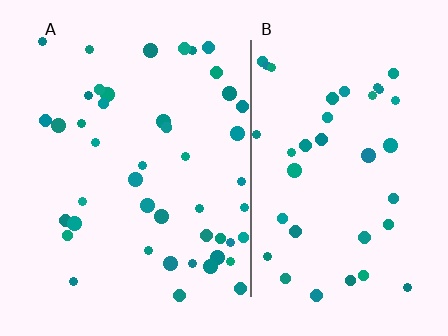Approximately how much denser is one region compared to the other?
Approximately 1.1× — region A over region B.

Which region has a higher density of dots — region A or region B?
A (the left).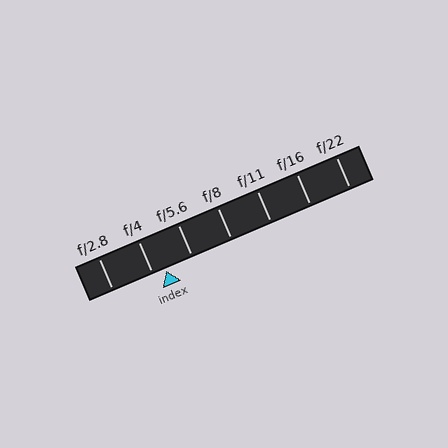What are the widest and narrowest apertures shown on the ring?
The widest aperture shown is f/2.8 and the narrowest is f/22.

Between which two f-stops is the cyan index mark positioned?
The index mark is between f/4 and f/5.6.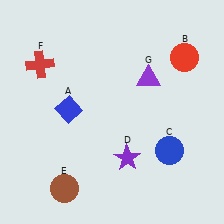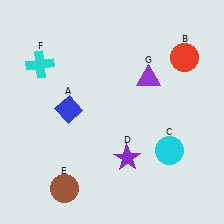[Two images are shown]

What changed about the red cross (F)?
In Image 1, F is red. In Image 2, it changed to cyan.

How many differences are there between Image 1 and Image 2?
There are 2 differences between the two images.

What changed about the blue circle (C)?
In Image 1, C is blue. In Image 2, it changed to cyan.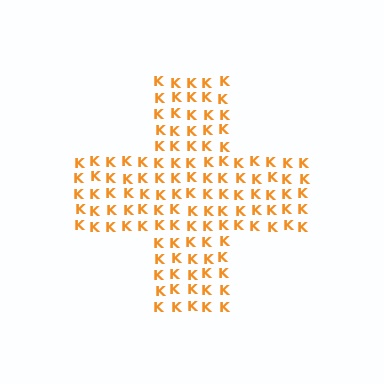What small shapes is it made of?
It is made of small letter K's.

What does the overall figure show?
The overall figure shows a cross.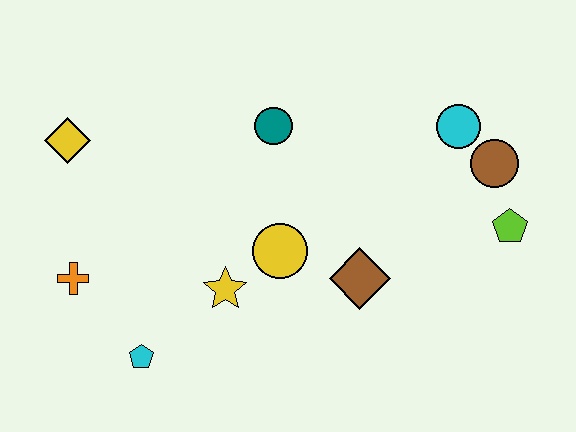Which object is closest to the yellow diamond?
The orange cross is closest to the yellow diamond.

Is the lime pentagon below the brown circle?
Yes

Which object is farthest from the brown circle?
The orange cross is farthest from the brown circle.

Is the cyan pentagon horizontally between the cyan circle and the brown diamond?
No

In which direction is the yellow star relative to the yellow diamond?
The yellow star is to the right of the yellow diamond.